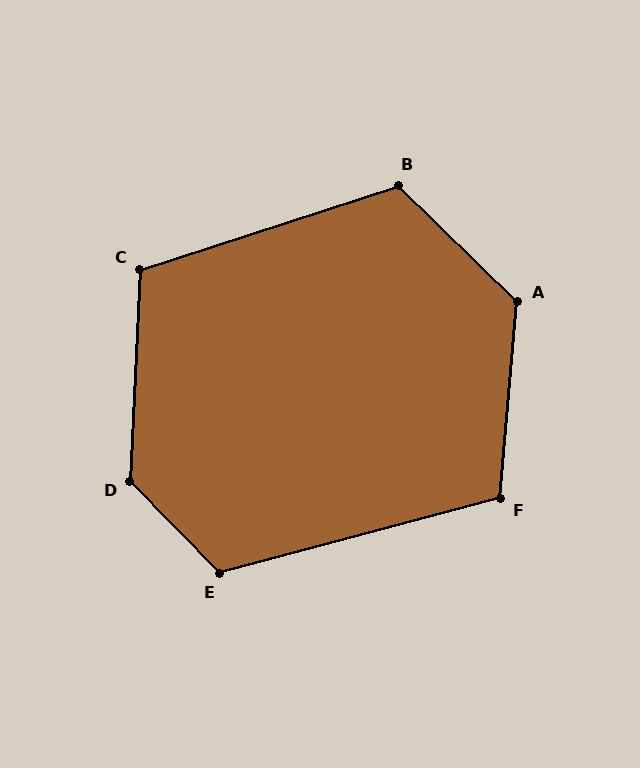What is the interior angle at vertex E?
Approximately 120 degrees (obtuse).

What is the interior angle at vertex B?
Approximately 117 degrees (obtuse).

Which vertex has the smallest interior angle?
F, at approximately 110 degrees.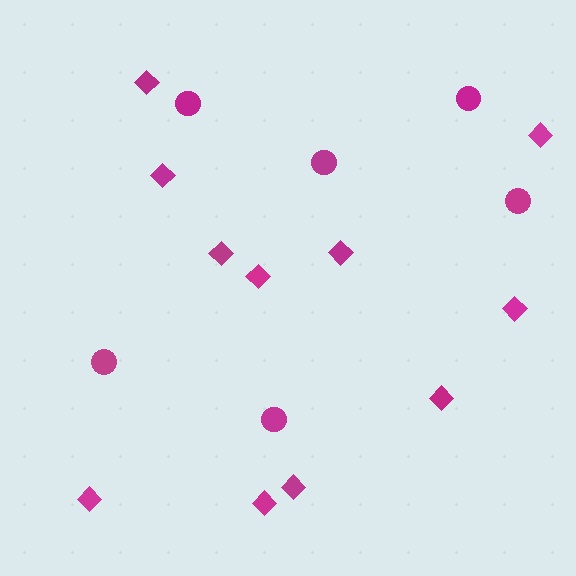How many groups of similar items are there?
There are 2 groups: one group of circles (6) and one group of diamonds (11).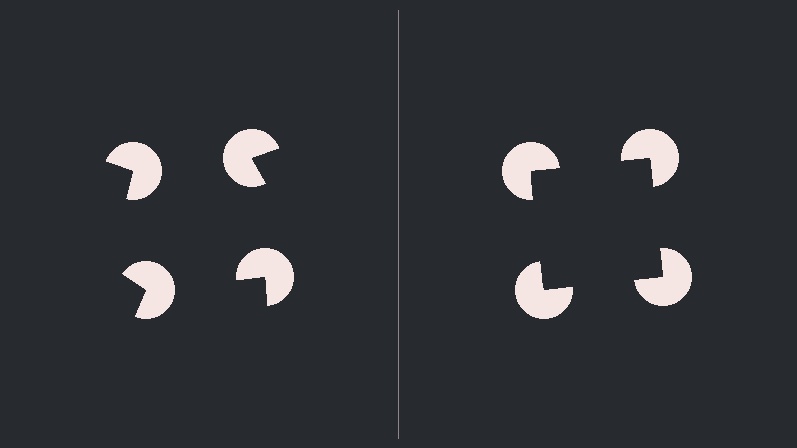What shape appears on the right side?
An illusory square.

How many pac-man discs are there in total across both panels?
8 — 4 on each side.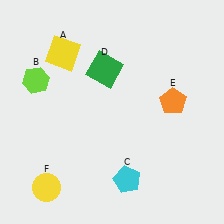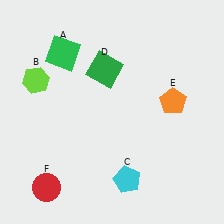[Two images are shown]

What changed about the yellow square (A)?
In Image 1, A is yellow. In Image 2, it changed to green.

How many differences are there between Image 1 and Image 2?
There are 2 differences between the two images.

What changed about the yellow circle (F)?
In Image 1, F is yellow. In Image 2, it changed to red.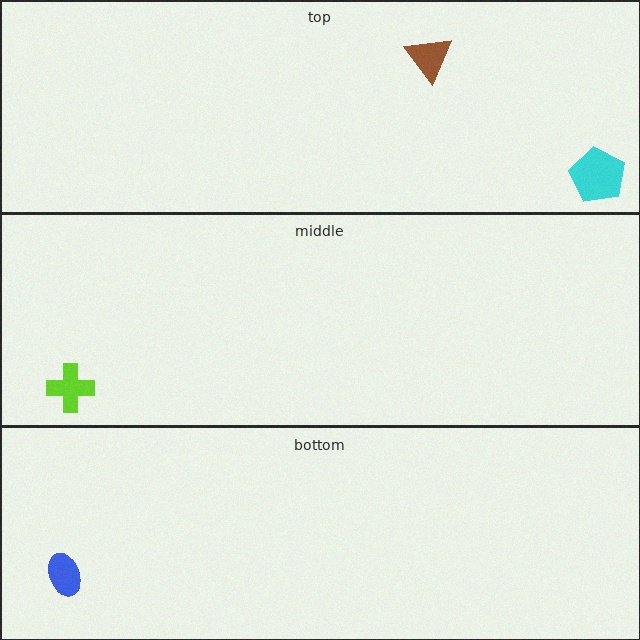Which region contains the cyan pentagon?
The top region.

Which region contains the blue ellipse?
The bottom region.